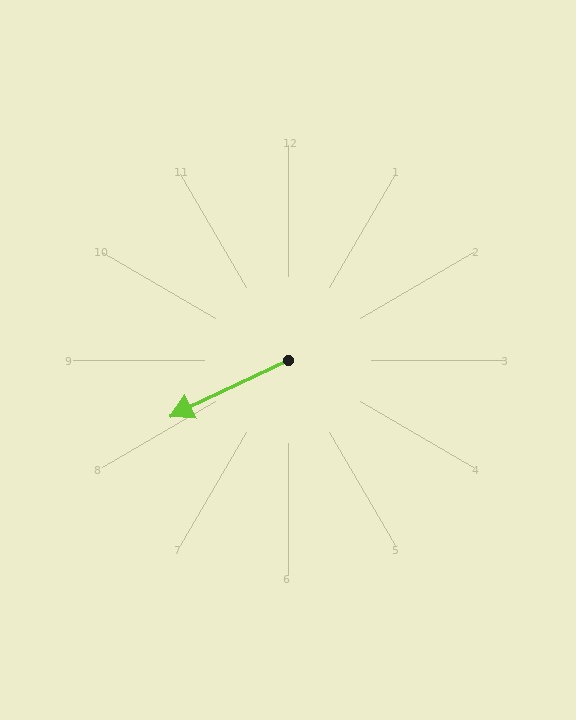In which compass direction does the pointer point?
Southwest.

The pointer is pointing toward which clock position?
Roughly 8 o'clock.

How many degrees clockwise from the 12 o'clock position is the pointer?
Approximately 245 degrees.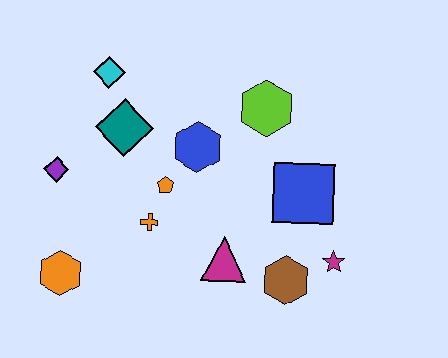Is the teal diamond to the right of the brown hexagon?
No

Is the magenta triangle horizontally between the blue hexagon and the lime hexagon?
Yes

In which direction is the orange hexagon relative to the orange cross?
The orange hexagon is to the left of the orange cross.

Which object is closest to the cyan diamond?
The teal diamond is closest to the cyan diamond.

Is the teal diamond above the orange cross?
Yes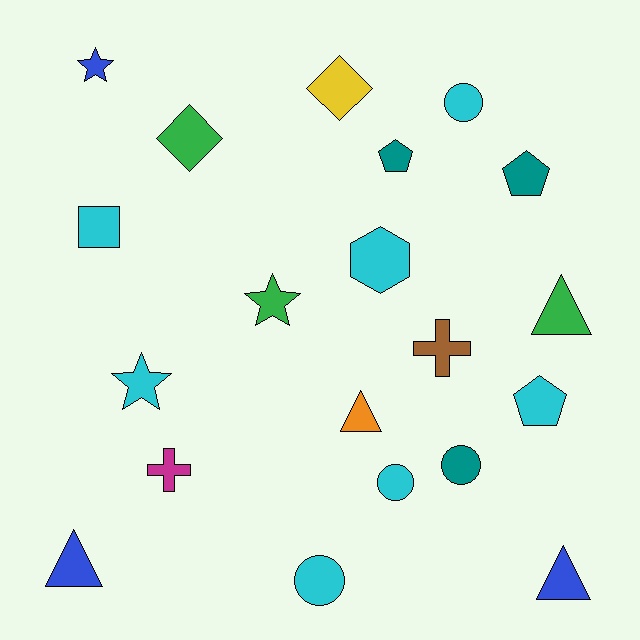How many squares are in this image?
There is 1 square.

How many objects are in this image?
There are 20 objects.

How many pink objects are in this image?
There are no pink objects.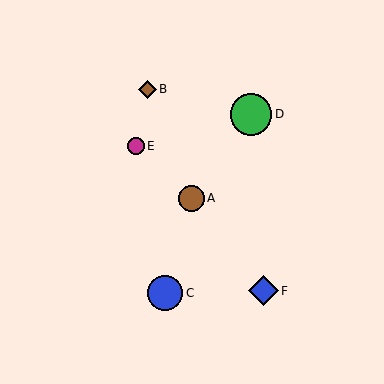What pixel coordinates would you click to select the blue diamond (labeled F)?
Click at (263, 291) to select the blue diamond F.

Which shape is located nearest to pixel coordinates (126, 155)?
The magenta circle (labeled E) at (136, 146) is nearest to that location.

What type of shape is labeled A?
Shape A is a brown circle.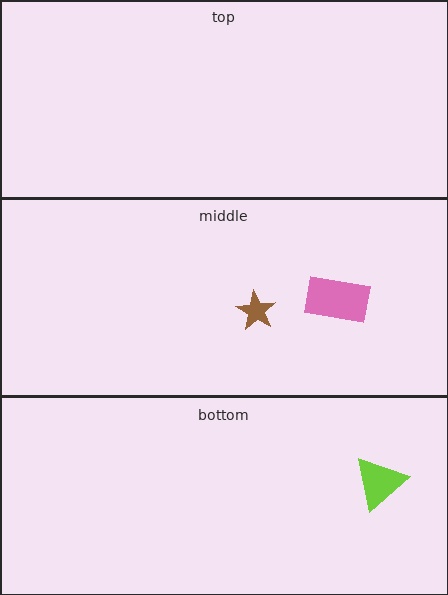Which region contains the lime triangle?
The bottom region.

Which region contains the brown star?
The middle region.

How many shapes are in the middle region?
2.